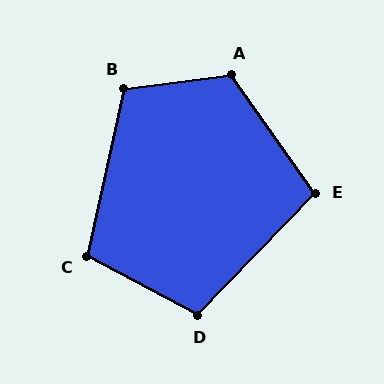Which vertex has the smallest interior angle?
E, at approximately 101 degrees.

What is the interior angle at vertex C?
Approximately 105 degrees (obtuse).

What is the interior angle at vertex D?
Approximately 106 degrees (obtuse).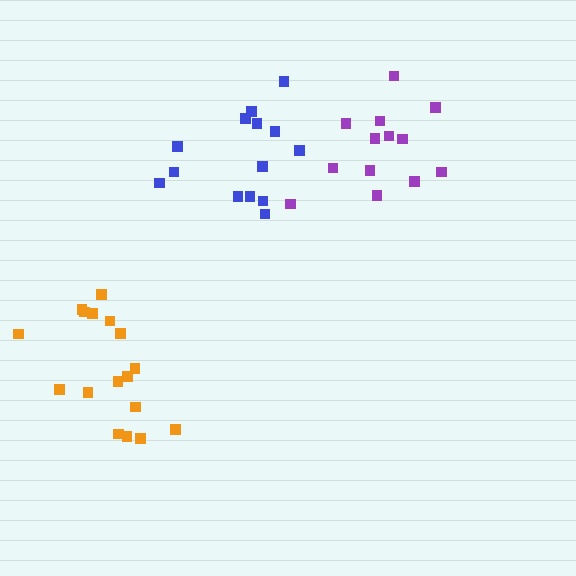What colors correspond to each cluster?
The clusters are colored: blue, purple, orange.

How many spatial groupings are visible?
There are 3 spatial groupings.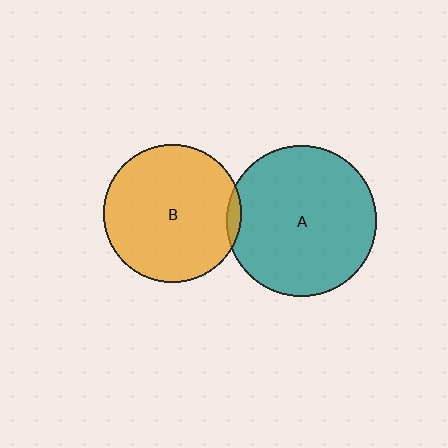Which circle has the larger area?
Circle A (teal).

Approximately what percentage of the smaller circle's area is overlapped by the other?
Approximately 5%.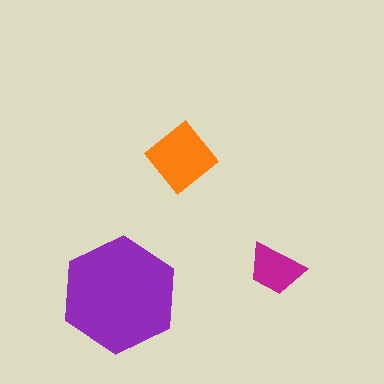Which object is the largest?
The purple hexagon.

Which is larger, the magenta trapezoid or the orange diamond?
The orange diamond.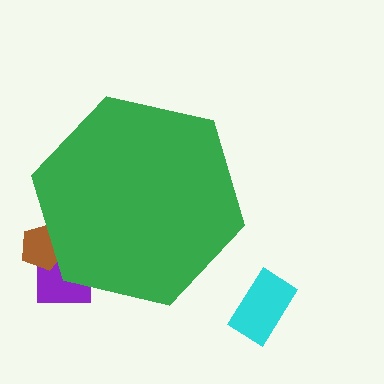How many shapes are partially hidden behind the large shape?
2 shapes are partially hidden.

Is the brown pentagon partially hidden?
Yes, the brown pentagon is partially hidden behind the green hexagon.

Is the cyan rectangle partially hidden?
No, the cyan rectangle is fully visible.